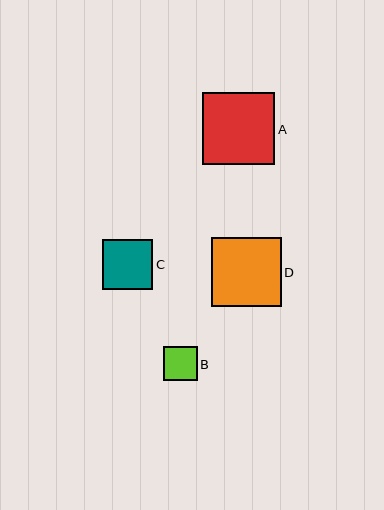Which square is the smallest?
Square B is the smallest with a size of approximately 34 pixels.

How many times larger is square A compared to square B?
Square A is approximately 2.1 times the size of square B.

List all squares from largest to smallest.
From largest to smallest: A, D, C, B.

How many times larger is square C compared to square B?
Square C is approximately 1.5 times the size of square B.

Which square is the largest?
Square A is the largest with a size of approximately 72 pixels.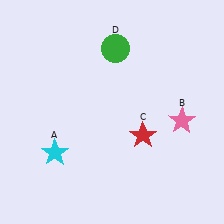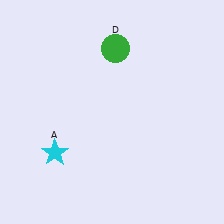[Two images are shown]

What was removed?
The red star (C), the pink star (B) were removed in Image 2.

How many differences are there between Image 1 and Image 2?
There are 2 differences between the two images.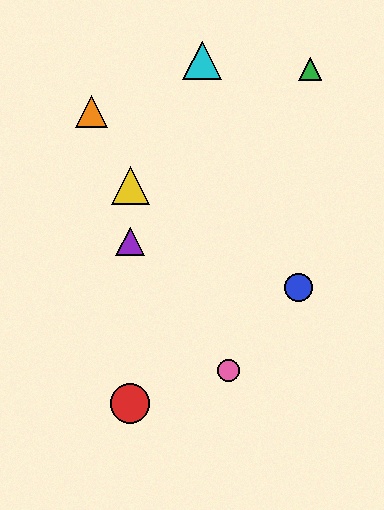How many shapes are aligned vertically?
3 shapes (the red circle, the yellow triangle, the purple triangle) are aligned vertically.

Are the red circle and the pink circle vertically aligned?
No, the red circle is at x≈130 and the pink circle is at x≈228.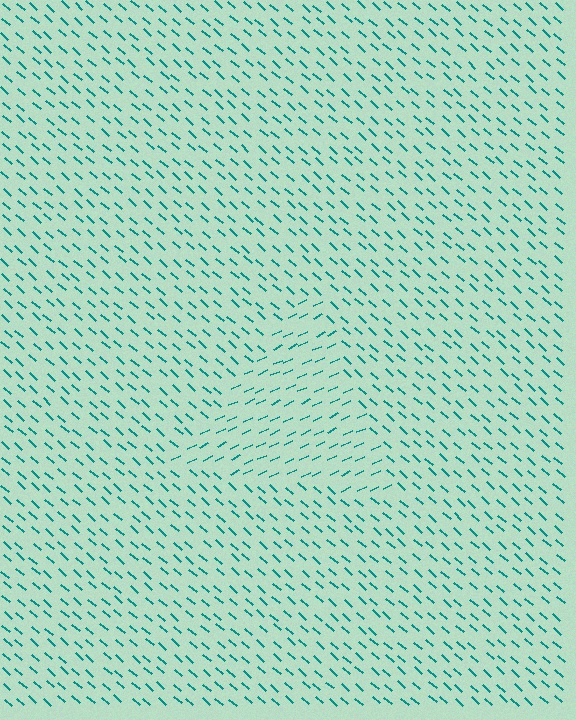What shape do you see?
I see a triangle.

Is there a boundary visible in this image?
Yes, there is a texture boundary formed by a change in line orientation.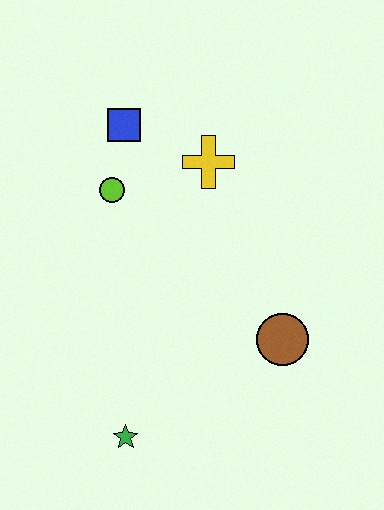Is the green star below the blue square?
Yes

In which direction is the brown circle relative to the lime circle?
The brown circle is to the right of the lime circle.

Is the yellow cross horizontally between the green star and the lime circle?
No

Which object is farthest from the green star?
The blue square is farthest from the green star.